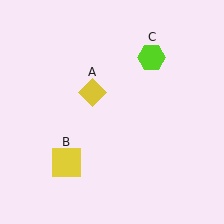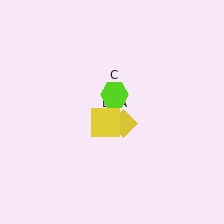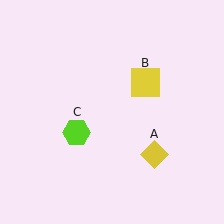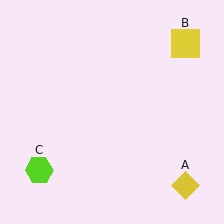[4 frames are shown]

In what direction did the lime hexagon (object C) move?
The lime hexagon (object C) moved down and to the left.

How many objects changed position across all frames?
3 objects changed position: yellow diamond (object A), yellow square (object B), lime hexagon (object C).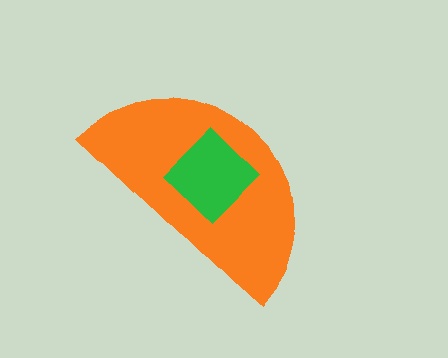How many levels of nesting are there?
2.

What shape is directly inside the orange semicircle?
The green diamond.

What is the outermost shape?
The orange semicircle.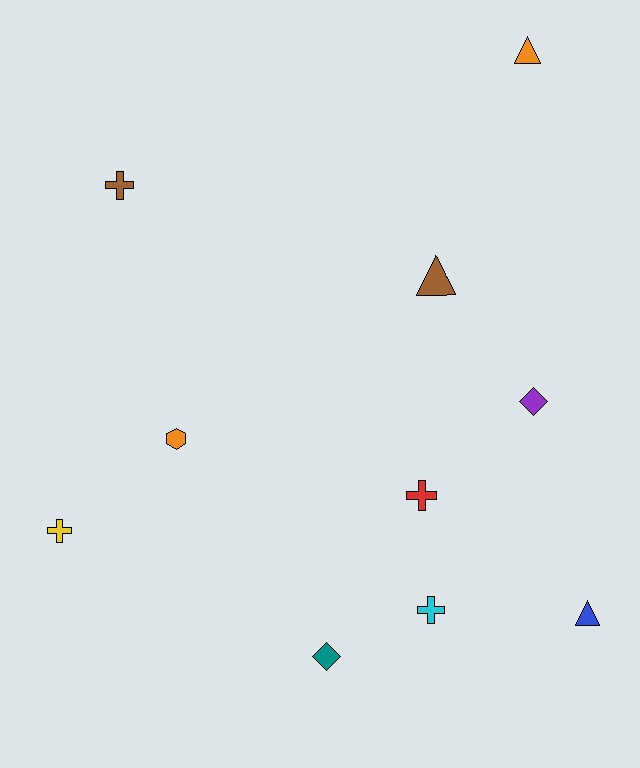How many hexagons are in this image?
There is 1 hexagon.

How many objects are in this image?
There are 10 objects.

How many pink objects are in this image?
There are no pink objects.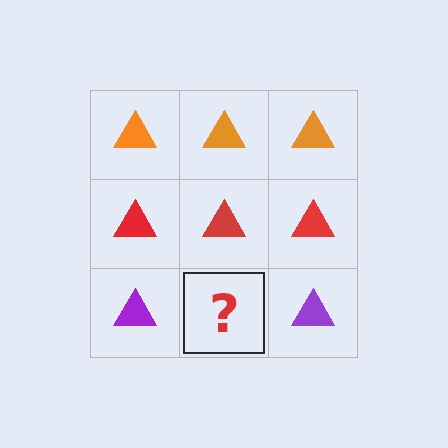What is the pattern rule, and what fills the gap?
The rule is that each row has a consistent color. The gap should be filled with a purple triangle.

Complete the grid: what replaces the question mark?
The question mark should be replaced with a purple triangle.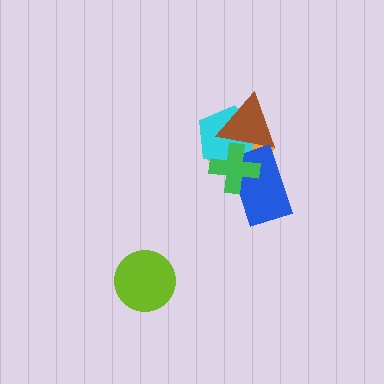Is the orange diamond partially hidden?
Yes, it is partially covered by another shape.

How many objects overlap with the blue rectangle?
4 objects overlap with the blue rectangle.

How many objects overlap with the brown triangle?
4 objects overlap with the brown triangle.